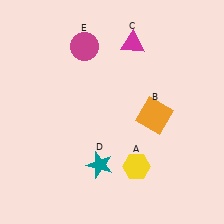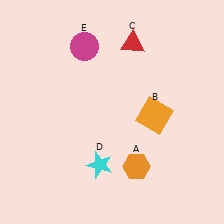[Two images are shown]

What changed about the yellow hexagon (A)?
In Image 1, A is yellow. In Image 2, it changed to orange.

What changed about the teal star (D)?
In Image 1, D is teal. In Image 2, it changed to cyan.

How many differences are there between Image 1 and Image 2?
There are 3 differences between the two images.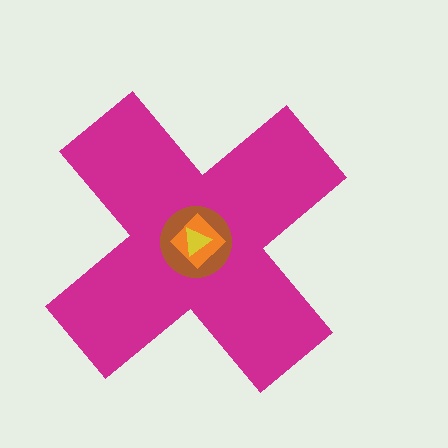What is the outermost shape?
The magenta cross.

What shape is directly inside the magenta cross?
The brown circle.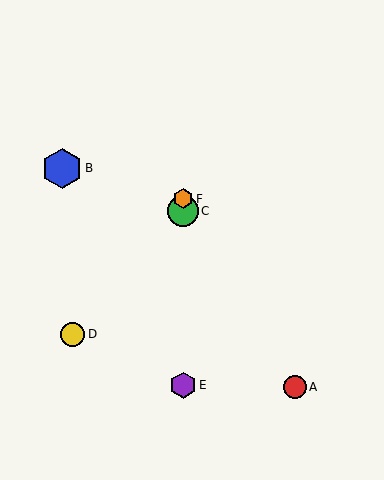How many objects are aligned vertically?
3 objects (C, E, F) are aligned vertically.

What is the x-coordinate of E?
Object E is at x≈183.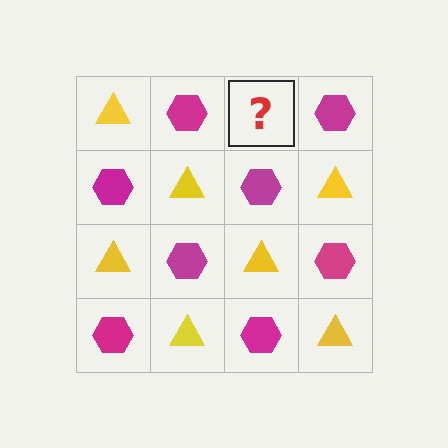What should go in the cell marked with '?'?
The missing cell should contain a yellow triangle.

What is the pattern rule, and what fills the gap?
The rule is that it alternates yellow triangle and magenta hexagon in a checkerboard pattern. The gap should be filled with a yellow triangle.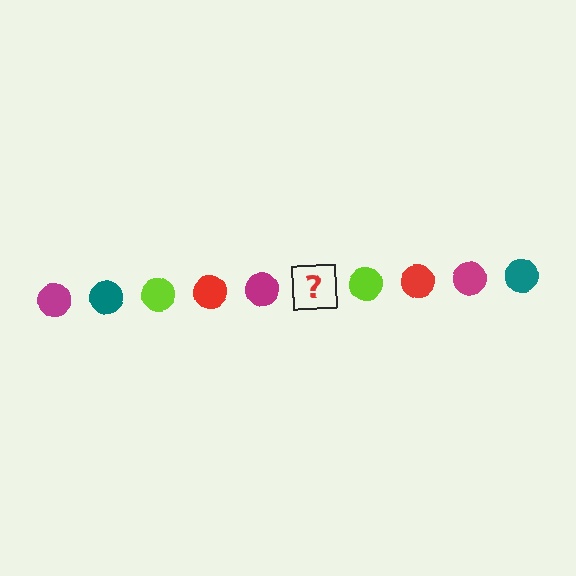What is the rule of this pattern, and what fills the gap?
The rule is that the pattern cycles through magenta, teal, lime, red circles. The gap should be filled with a teal circle.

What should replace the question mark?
The question mark should be replaced with a teal circle.